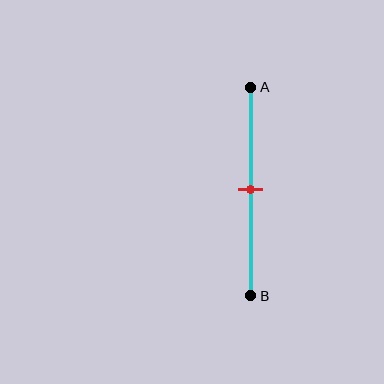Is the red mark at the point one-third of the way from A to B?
No, the mark is at about 50% from A, not at the 33% one-third point.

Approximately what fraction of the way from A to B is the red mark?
The red mark is approximately 50% of the way from A to B.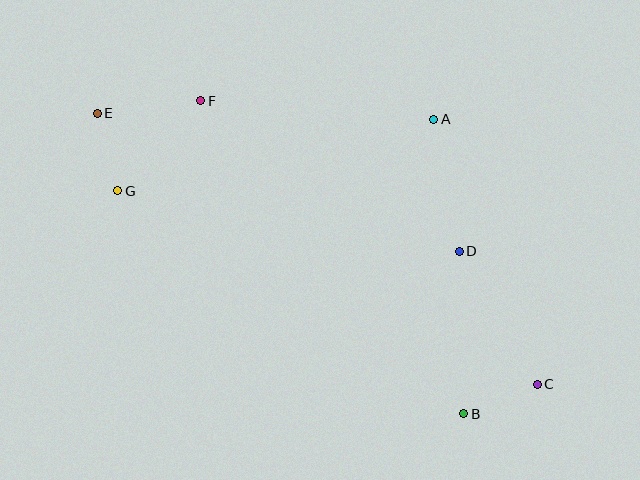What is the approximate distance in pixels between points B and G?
The distance between B and G is approximately 412 pixels.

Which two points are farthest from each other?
Points C and E are farthest from each other.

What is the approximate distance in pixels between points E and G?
The distance between E and G is approximately 80 pixels.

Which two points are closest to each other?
Points B and C are closest to each other.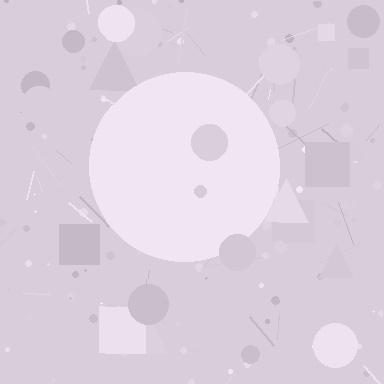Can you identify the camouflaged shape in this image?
The camouflaged shape is a circle.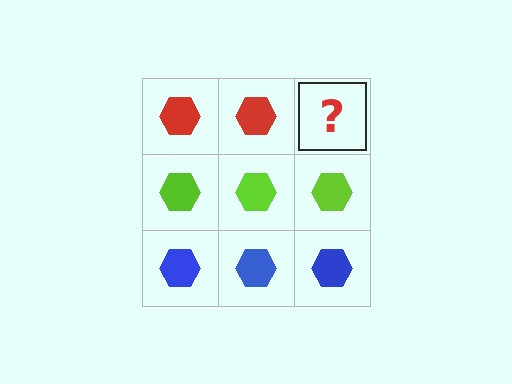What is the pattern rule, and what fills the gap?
The rule is that each row has a consistent color. The gap should be filled with a red hexagon.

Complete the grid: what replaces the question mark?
The question mark should be replaced with a red hexagon.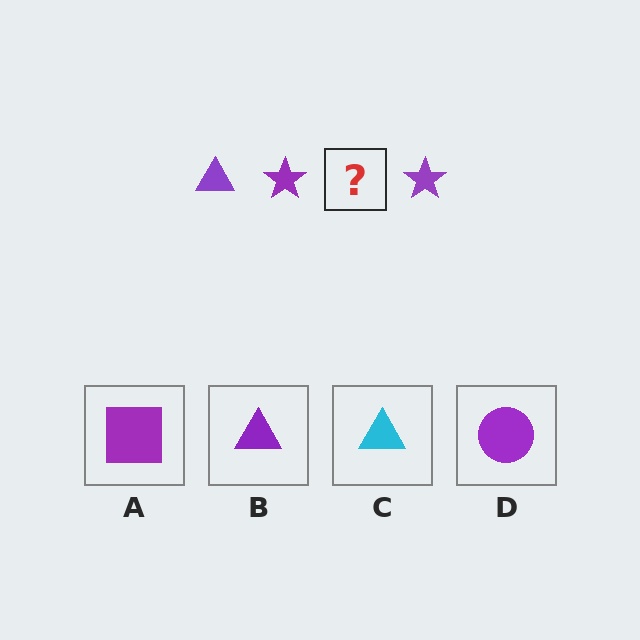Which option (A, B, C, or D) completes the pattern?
B.